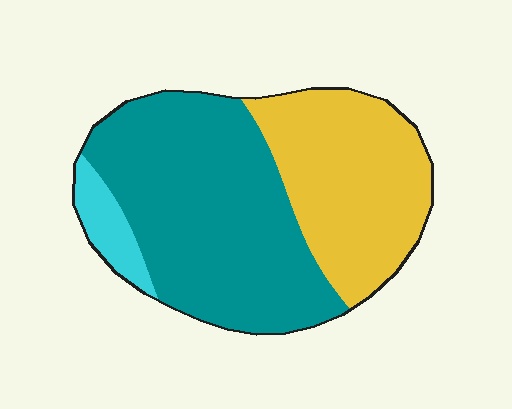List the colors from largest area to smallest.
From largest to smallest: teal, yellow, cyan.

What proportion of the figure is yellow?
Yellow takes up between a third and a half of the figure.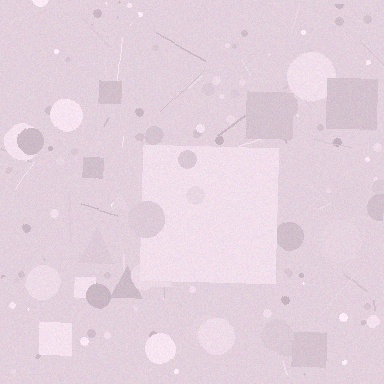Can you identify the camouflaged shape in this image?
The camouflaged shape is a square.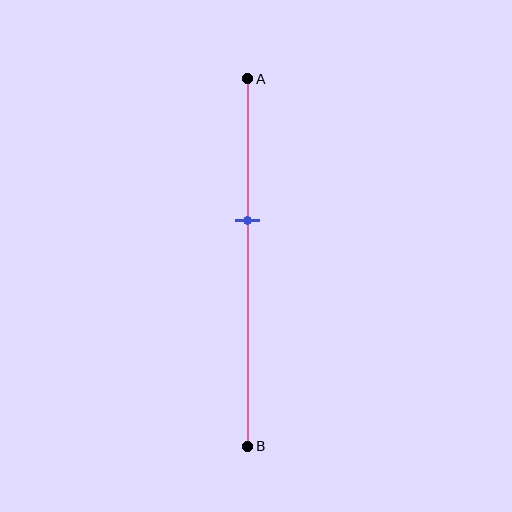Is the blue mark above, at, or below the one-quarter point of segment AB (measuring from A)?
The blue mark is below the one-quarter point of segment AB.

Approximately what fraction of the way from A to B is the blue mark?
The blue mark is approximately 40% of the way from A to B.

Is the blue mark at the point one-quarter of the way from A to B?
No, the mark is at about 40% from A, not at the 25% one-quarter point.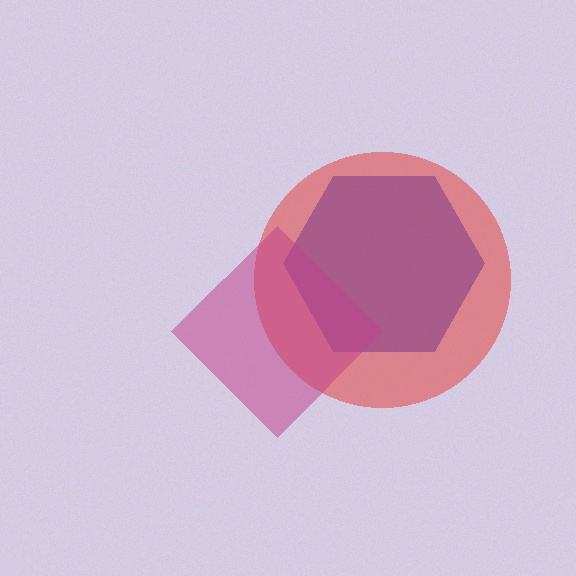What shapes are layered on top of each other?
The layered shapes are: a blue hexagon, a red circle, a magenta diamond.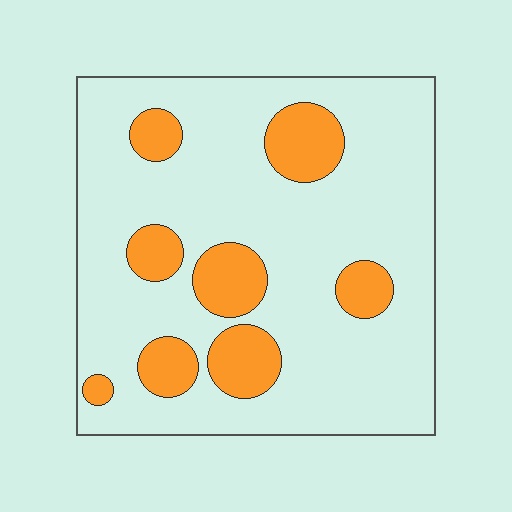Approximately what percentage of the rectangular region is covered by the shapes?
Approximately 20%.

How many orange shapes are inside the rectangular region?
8.